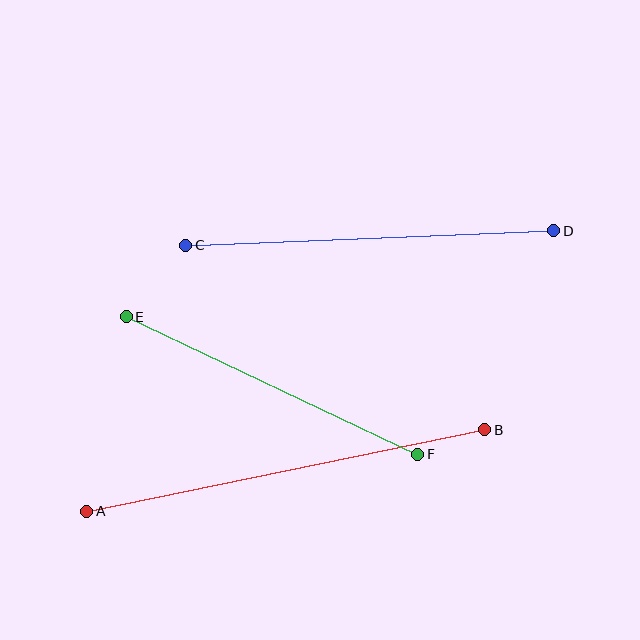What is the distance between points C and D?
The distance is approximately 369 pixels.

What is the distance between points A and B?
The distance is approximately 407 pixels.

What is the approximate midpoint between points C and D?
The midpoint is at approximately (370, 238) pixels.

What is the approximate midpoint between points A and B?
The midpoint is at approximately (286, 470) pixels.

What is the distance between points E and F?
The distance is approximately 322 pixels.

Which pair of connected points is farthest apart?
Points A and B are farthest apart.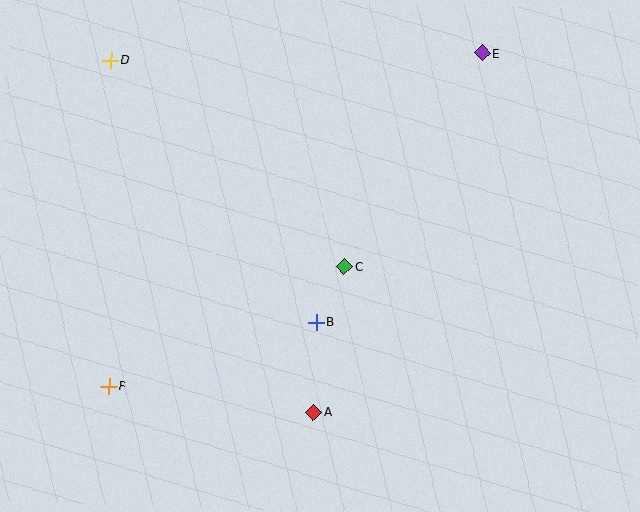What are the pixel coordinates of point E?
Point E is at (482, 53).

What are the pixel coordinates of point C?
Point C is at (345, 267).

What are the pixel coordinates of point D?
Point D is at (111, 60).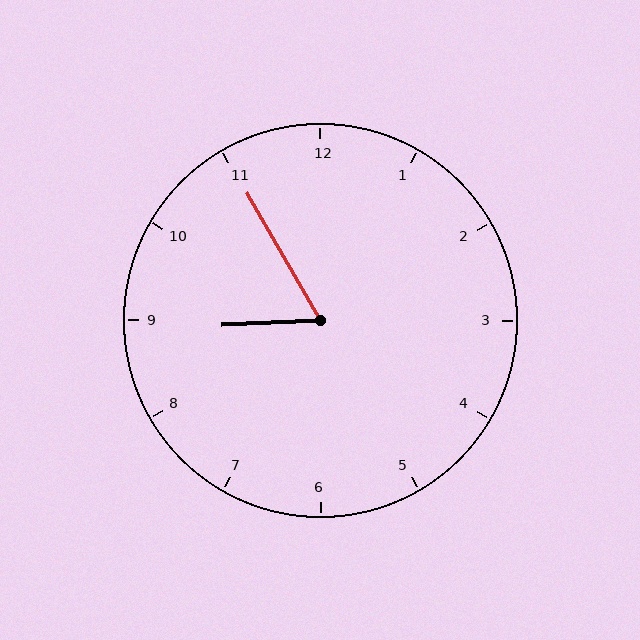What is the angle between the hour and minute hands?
Approximately 62 degrees.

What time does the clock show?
8:55.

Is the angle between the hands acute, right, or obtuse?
It is acute.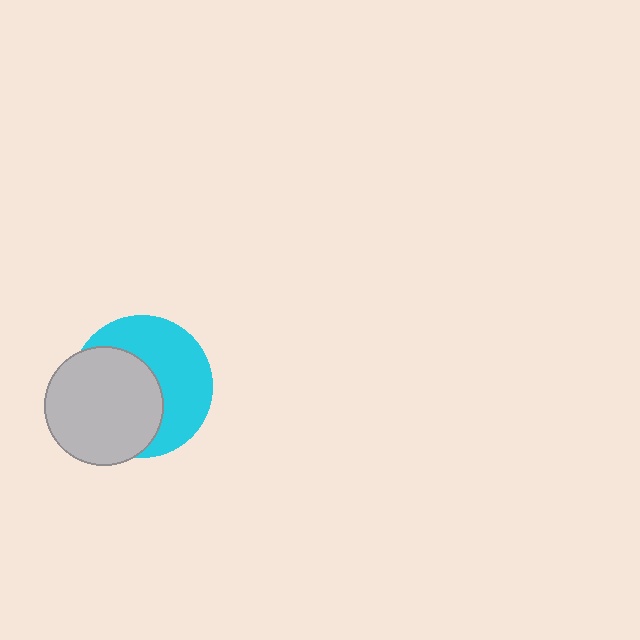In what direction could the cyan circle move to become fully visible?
The cyan circle could move right. That would shift it out from behind the light gray circle entirely.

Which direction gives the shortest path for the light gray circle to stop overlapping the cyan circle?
Moving left gives the shortest separation.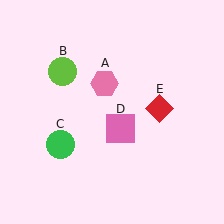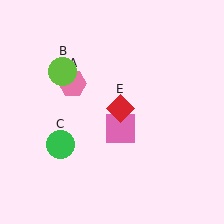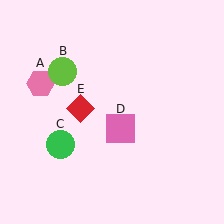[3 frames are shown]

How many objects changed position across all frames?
2 objects changed position: pink hexagon (object A), red diamond (object E).